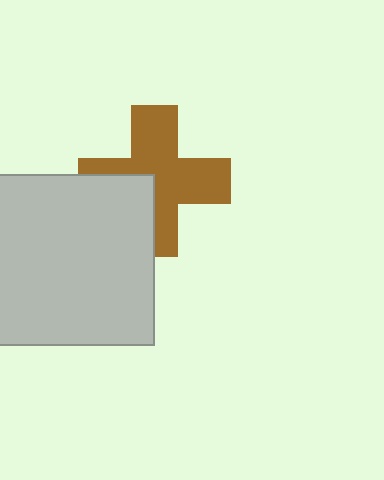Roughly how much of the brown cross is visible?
Most of it is visible (roughly 70%).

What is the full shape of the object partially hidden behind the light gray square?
The partially hidden object is a brown cross.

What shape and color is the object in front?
The object in front is a light gray square.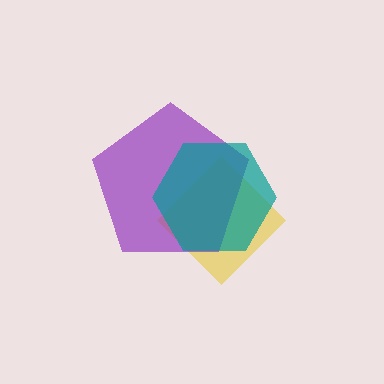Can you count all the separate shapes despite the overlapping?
Yes, there are 3 separate shapes.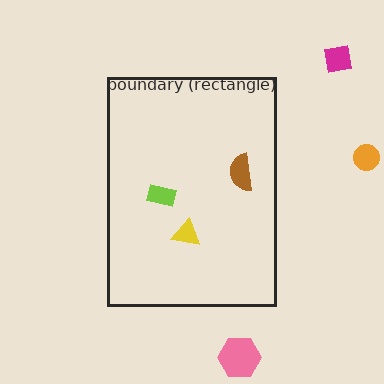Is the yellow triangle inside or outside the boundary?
Inside.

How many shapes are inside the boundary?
3 inside, 3 outside.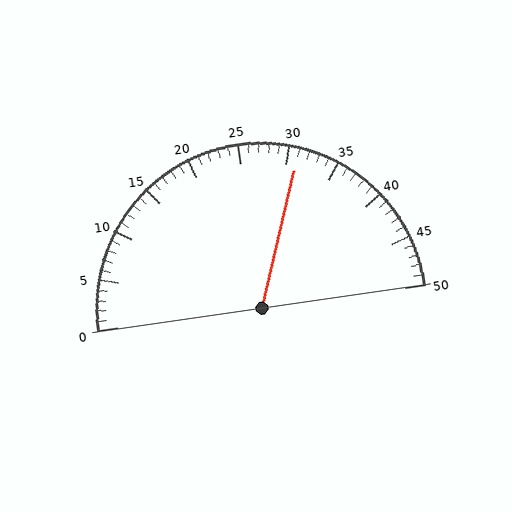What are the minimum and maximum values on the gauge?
The gauge ranges from 0 to 50.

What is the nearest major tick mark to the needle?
The nearest major tick mark is 30.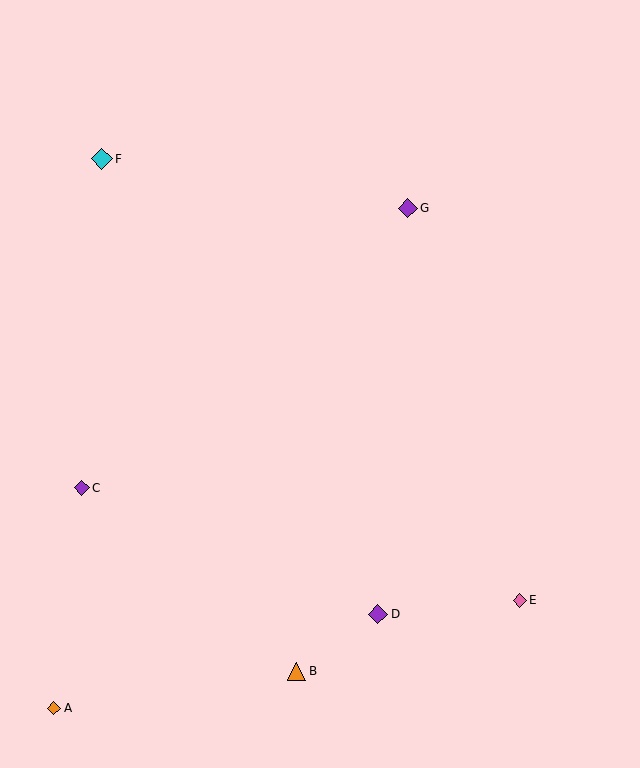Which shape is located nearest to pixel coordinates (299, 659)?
The orange triangle (labeled B) at (296, 671) is nearest to that location.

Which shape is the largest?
The cyan diamond (labeled F) is the largest.